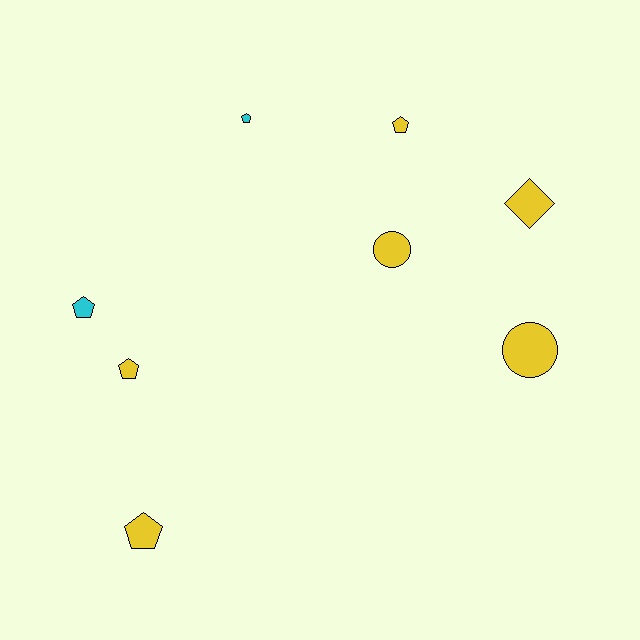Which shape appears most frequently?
Pentagon, with 5 objects.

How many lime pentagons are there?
There are no lime pentagons.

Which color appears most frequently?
Yellow, with 6 objects.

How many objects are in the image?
There are 8 objects.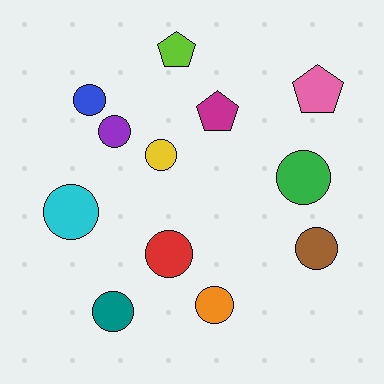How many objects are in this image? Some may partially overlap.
There are 12 objects.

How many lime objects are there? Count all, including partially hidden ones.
There is 1 lime object.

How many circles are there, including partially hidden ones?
There are 9 circles.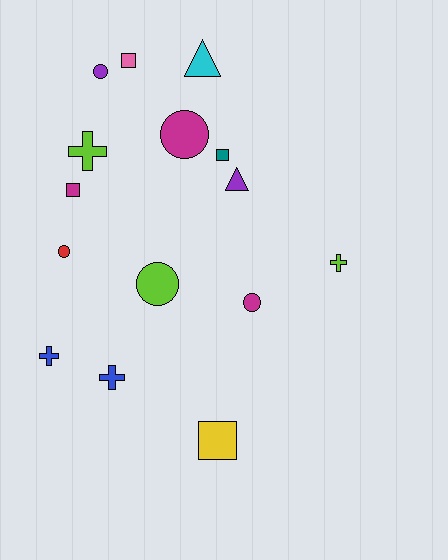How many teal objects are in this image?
There is 1 teal object.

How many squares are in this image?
There are 4 squares.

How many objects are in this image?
There are 15 objects.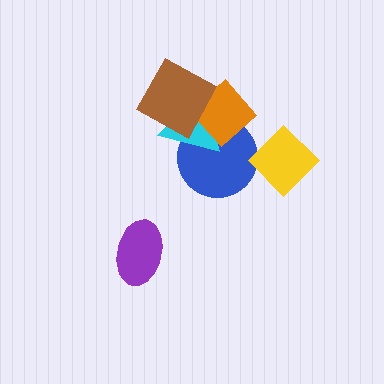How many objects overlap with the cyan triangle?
3 objects overlap with the cyan triangle.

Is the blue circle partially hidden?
Yes, it is partially covered by another shape.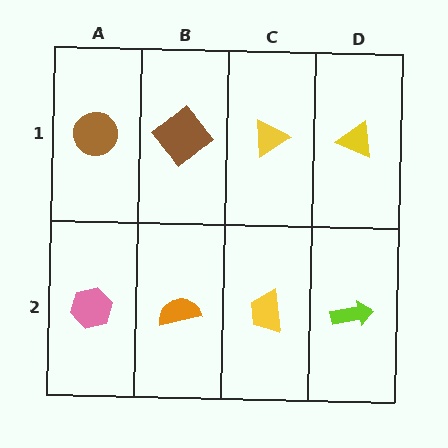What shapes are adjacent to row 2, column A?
A brown circle (row 1, column A), an orange semicircle (row 2, column B).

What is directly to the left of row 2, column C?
An orange semicircle.